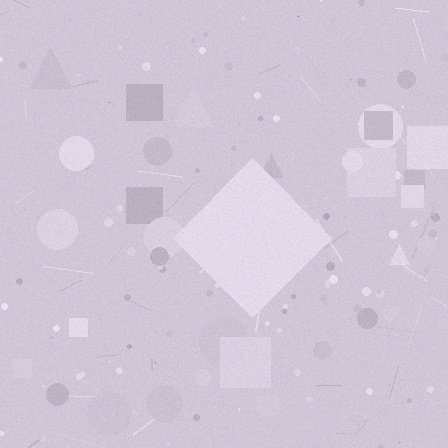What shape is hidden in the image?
A diamond is hidden in the image.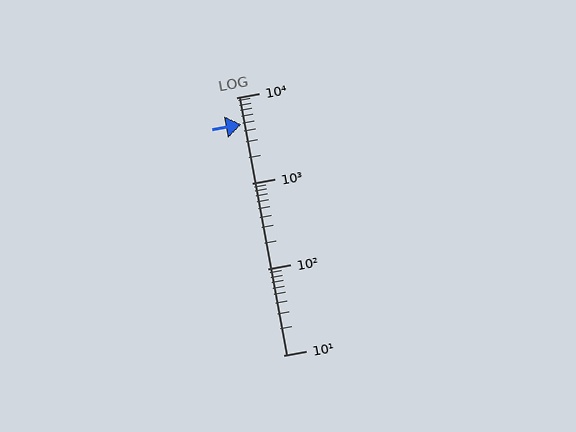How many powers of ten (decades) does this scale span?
The scale spans 3 decades, from 10 to 10000.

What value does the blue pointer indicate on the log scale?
The pointer indicates approximately 4900.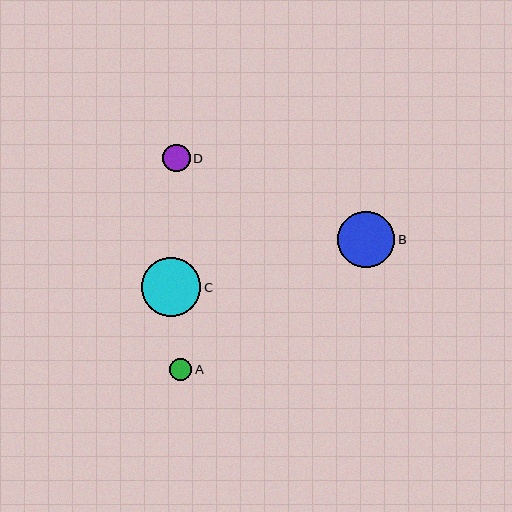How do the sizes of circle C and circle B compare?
Circle C and circle B are approximately the same size.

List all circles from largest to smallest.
From largest to smallest: C, B, D, A.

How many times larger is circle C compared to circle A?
Circle C is approximately 2.7 times the size of circle A.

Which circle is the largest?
Circle C is the largest with a size of approximately 59 pixels.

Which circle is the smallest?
Circle A is the smallest with a size of approximately 22 pixels.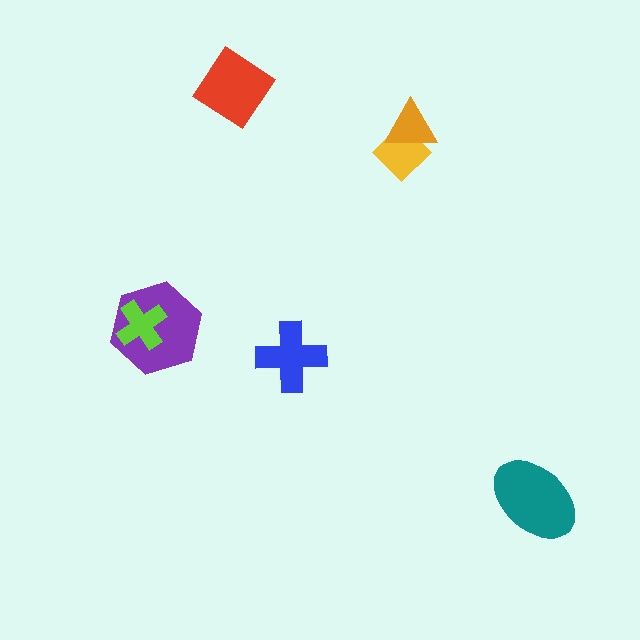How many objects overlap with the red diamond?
0 objects overlap with the red diamond.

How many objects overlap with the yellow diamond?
1 object overlaps with the yellow diamond.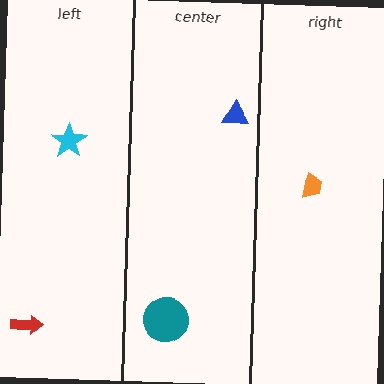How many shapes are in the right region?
1.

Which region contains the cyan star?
The left region.